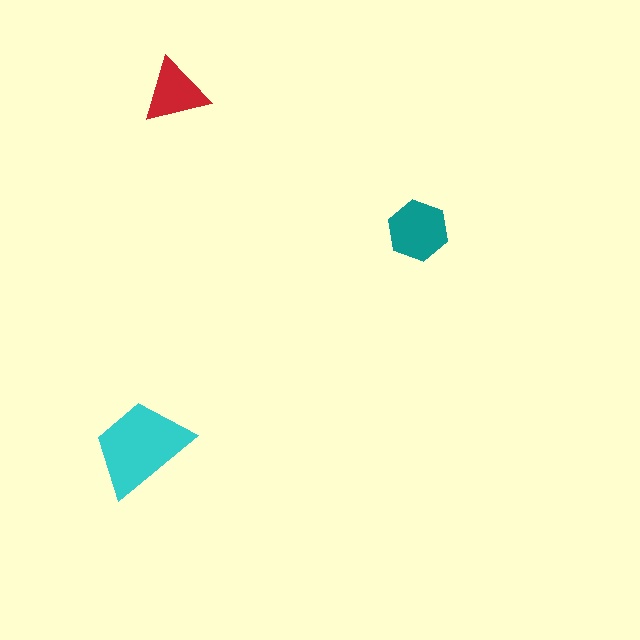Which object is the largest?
The cyan trapezoid.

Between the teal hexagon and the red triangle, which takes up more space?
The teal hexagon.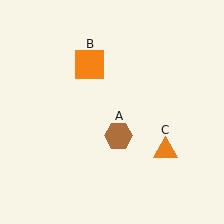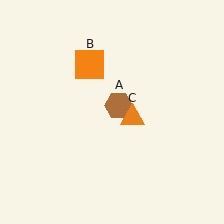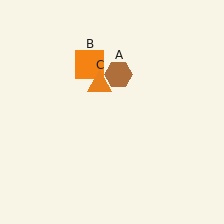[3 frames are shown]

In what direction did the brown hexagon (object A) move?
The brown hexagon (object A) moved up.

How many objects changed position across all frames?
2 objects changed position: brown hexagon (object A), orange triangle (object C).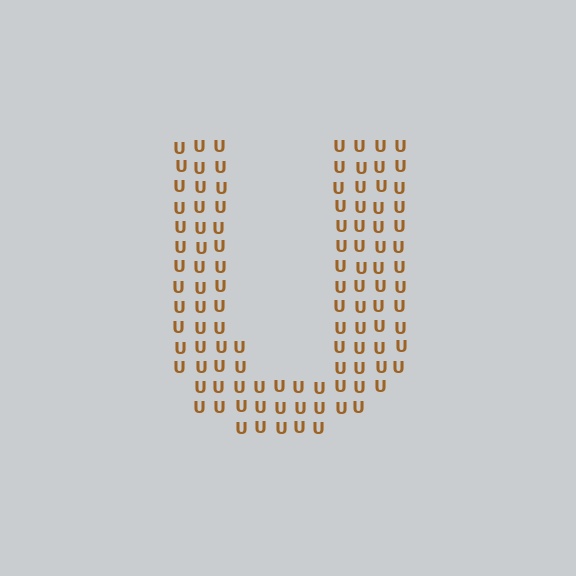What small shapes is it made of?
It is made of small letter U's.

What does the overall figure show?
The overall figure shows the letter U.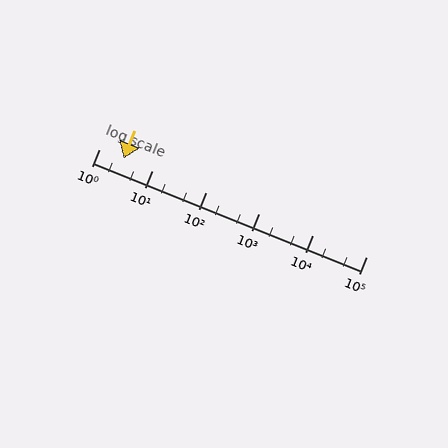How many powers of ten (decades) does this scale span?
The scale spans 5 decades, from 1 to 100000.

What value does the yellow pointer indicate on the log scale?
The pointer indicates approximately 2.9.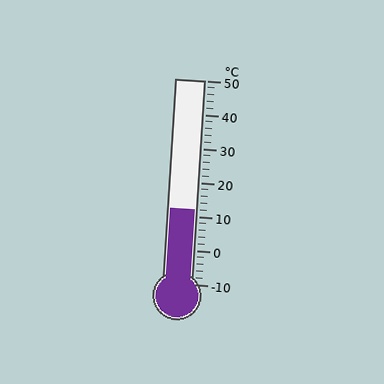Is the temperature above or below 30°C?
The temperature is below 30°C.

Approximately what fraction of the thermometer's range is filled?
The thermometer is filled to approximately 35% of its range.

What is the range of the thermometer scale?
The thermometer scale ranges from -10°C to 50°C.